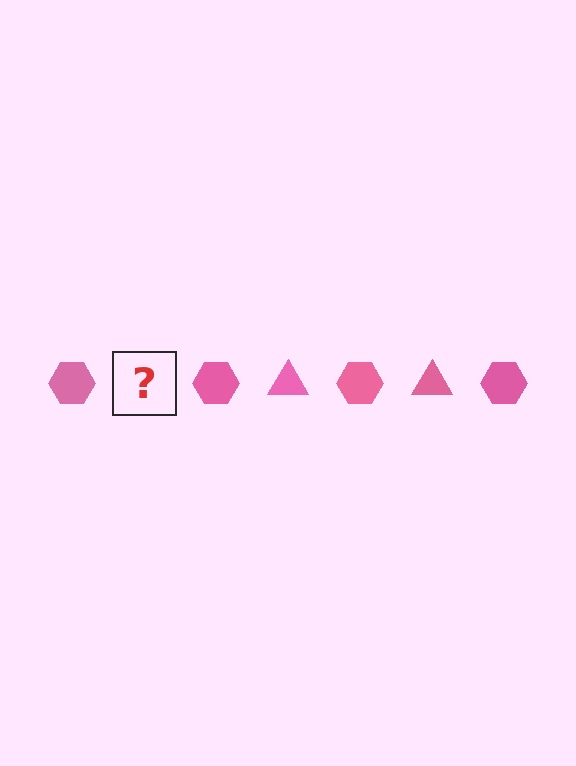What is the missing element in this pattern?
The missing element is a pink triangle.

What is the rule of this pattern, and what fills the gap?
The rule is that the pattern cycles through hexagon, triangle shapes in pink. The gap should be filled with a pink triangle.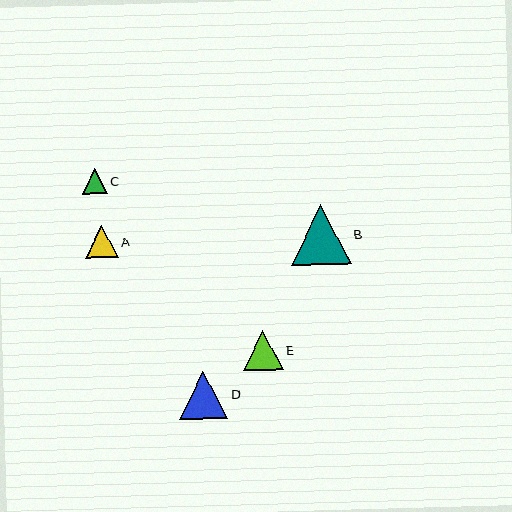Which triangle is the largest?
Triangle B is the largest with a size of approximately 60 pixels.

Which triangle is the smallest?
Triangle C is the smallest with a size of approximately 25 pixels.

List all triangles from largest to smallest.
From largest to smallest: B, D, E, A, C.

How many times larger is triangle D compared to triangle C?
Triangle D is approximately 1.9 times the size of triangle C.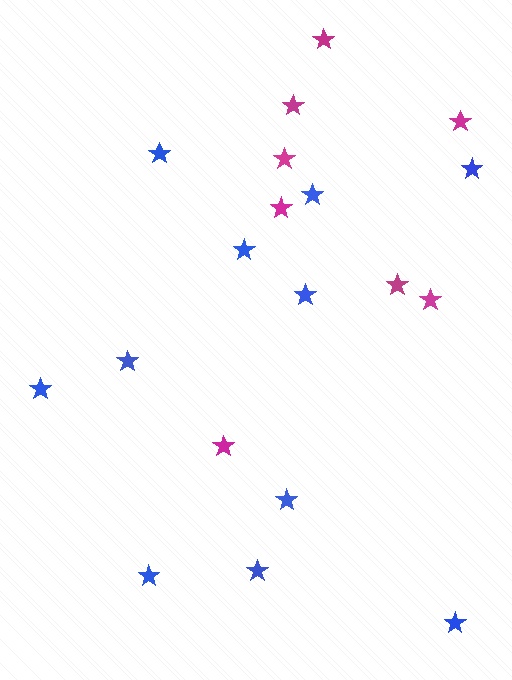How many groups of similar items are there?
There are 2 groups: one group of blue stars (11) and one group of magenta stars (8).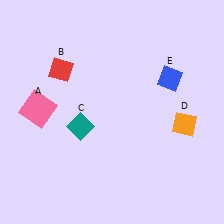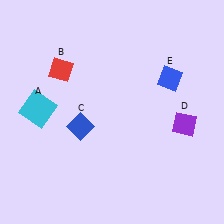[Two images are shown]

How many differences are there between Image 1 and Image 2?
There are 3 differences between the two images.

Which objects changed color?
A changed from pink to cyan. C changed from teal to blue. D changed from orange to purple.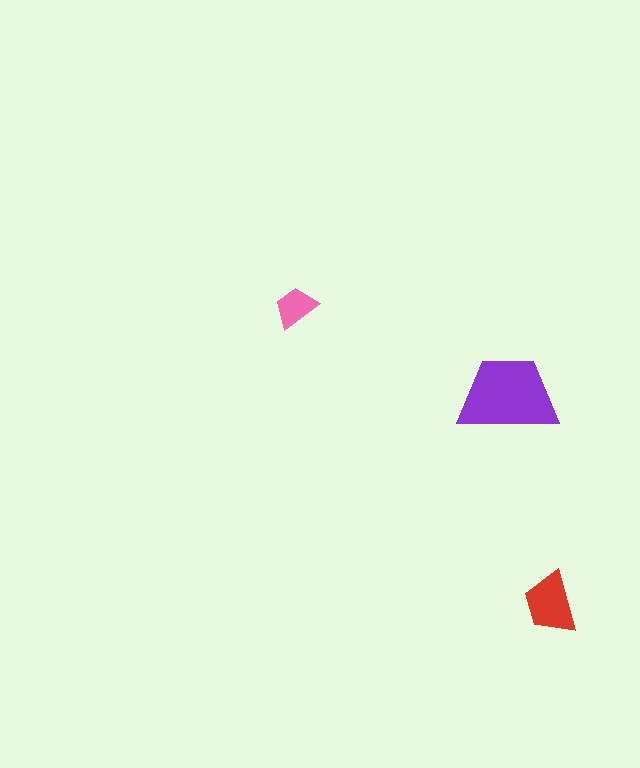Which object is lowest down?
The red trapezoid is bottommost.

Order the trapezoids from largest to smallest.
the purple one, the red one, the pink one.